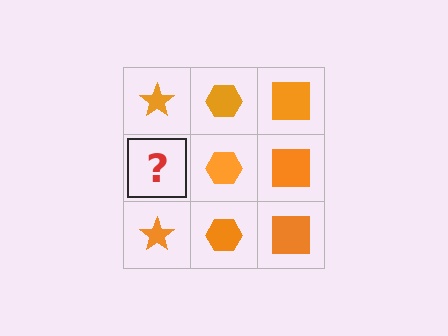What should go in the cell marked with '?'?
The missing cell should contain an orange star.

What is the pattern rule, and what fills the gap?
The rule is that each column has a consistent shape. The gap should be filled with an orange star.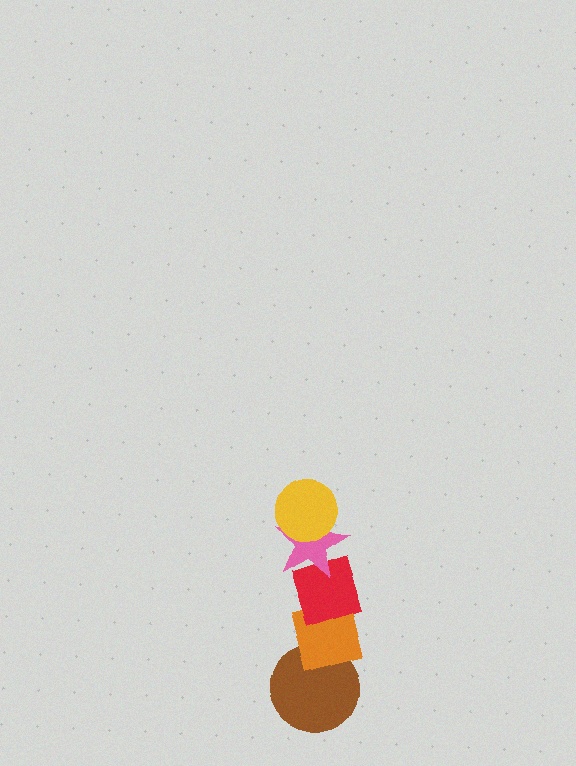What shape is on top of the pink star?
The yellow circle is on top of the pink star.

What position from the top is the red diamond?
The red diamond is 3rd from the top.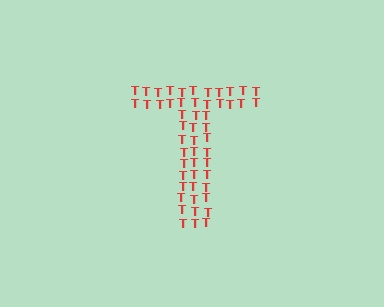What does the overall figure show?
The overall figure shows the letter T.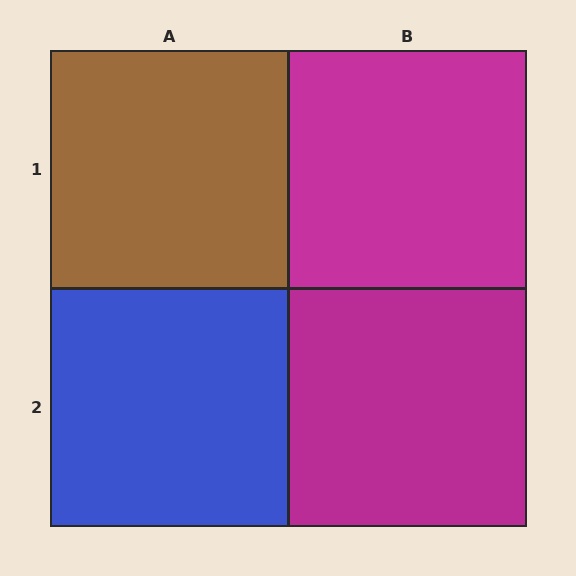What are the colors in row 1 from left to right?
Brown, magenta.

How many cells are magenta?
2 cells are magenta.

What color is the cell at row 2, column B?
Magenta.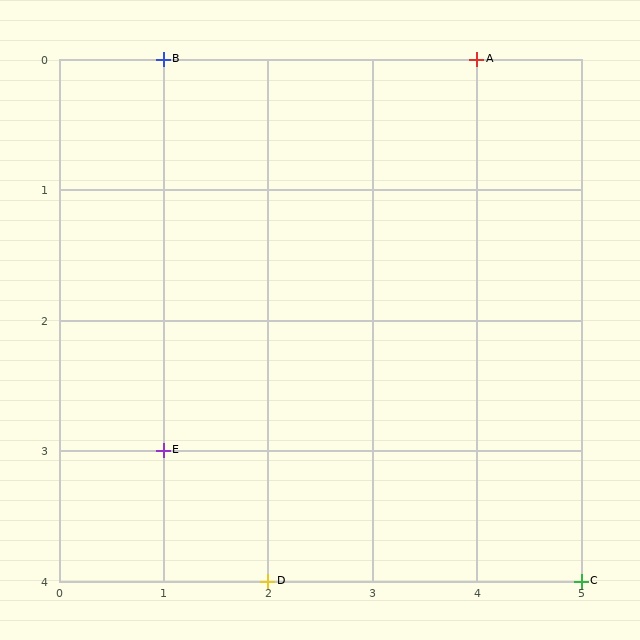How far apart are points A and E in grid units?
Points A and E are 3 columns and 3 rows apart (about 4.2 grid units diagonally).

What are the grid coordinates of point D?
Point D is at grid coordinates (2, 4).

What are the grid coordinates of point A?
Point A is at grid coordinates (4, 0).